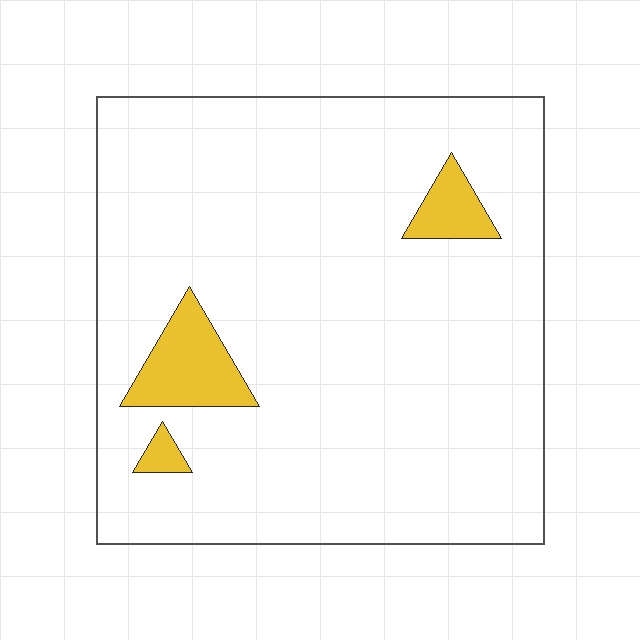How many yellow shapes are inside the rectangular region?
3.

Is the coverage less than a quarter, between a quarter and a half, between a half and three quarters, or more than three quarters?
Less than a quarter.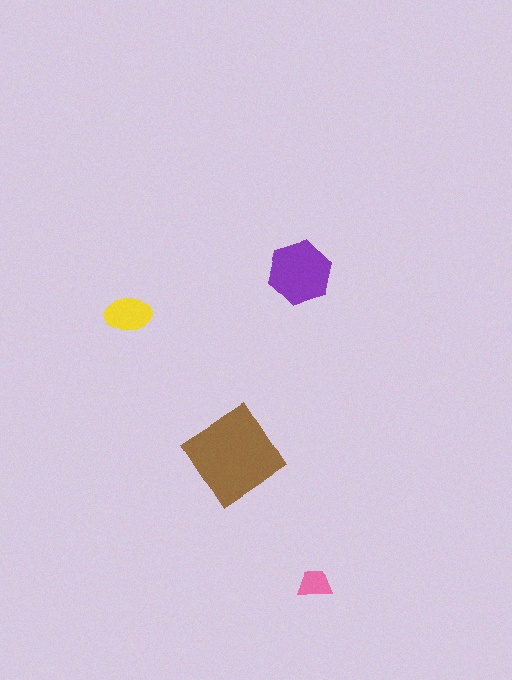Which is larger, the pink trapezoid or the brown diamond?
The brown diamond.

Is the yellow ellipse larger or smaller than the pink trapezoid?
Larger.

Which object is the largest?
The brown diamond.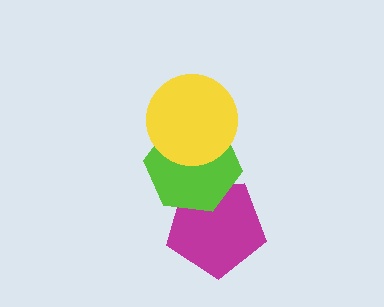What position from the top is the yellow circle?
The yellow circle is 1st from the top.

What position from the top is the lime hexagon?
The lime hexagon is 2nd from the top.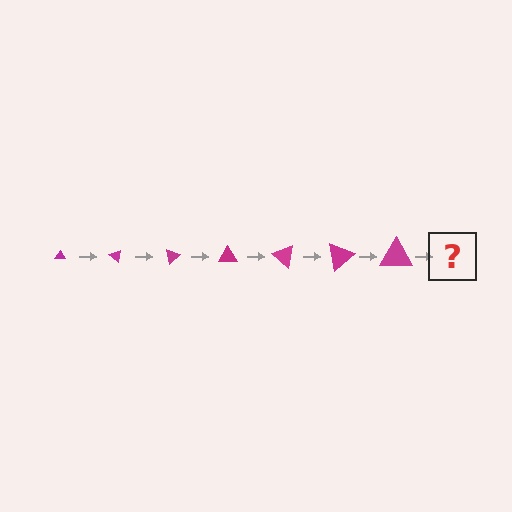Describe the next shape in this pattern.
It should be a triangle, larger than the previous one and rotated 280 degrees from the start.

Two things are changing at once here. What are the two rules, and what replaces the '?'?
The two rules are that the triangle grows larger each step and it rotates 40 degrees each step. The '?' should be a triangle, larger than the previous one and rotated 280 degrees from the start.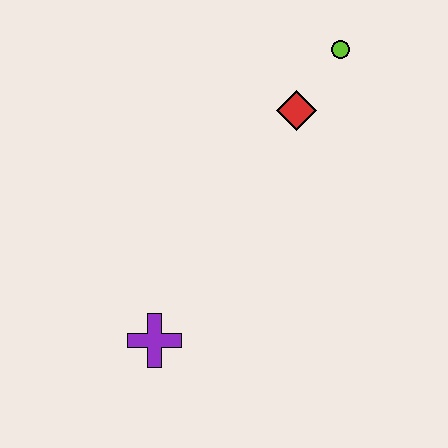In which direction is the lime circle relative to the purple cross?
The lime circle is above the purple cross.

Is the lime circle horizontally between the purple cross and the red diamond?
No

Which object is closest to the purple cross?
The red diamond is closest to the purple cross.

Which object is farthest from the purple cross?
The lime circle is farthest from the purple cross.